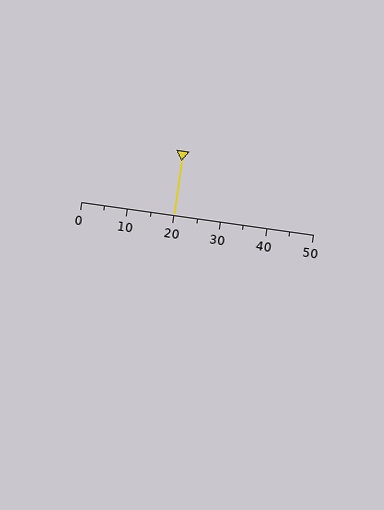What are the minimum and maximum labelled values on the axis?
The axis runs from 0 to 50.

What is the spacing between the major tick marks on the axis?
The major ticks are spaced 10 apart.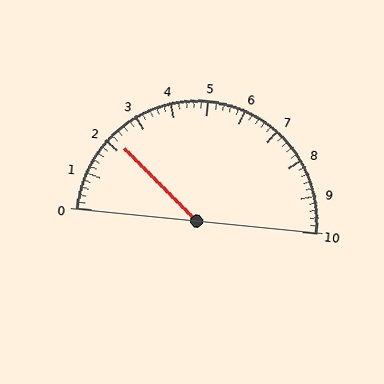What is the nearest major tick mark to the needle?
The nearest major tick mark is 2.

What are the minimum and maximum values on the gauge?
The gauge ranges from 0 to 10.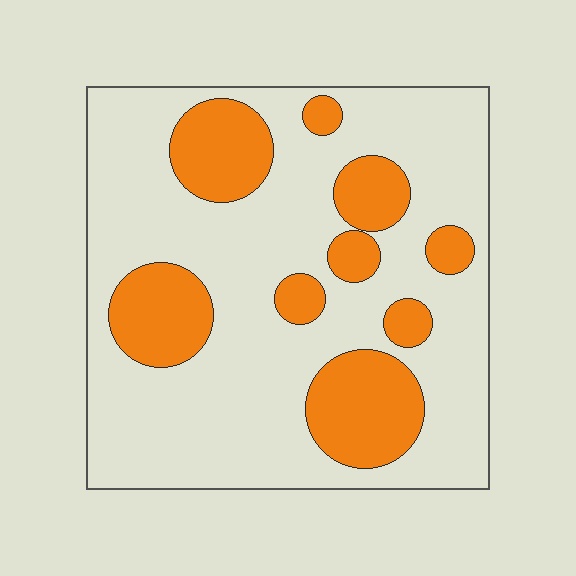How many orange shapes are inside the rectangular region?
9.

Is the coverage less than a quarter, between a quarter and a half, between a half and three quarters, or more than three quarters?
Between a quarter and a half.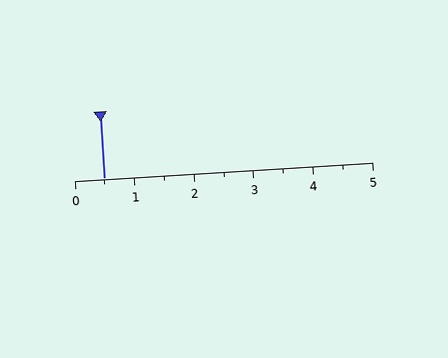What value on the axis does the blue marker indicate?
The marker indicates approximately 0.5.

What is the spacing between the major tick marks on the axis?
The major ticks are spaced 1 apart.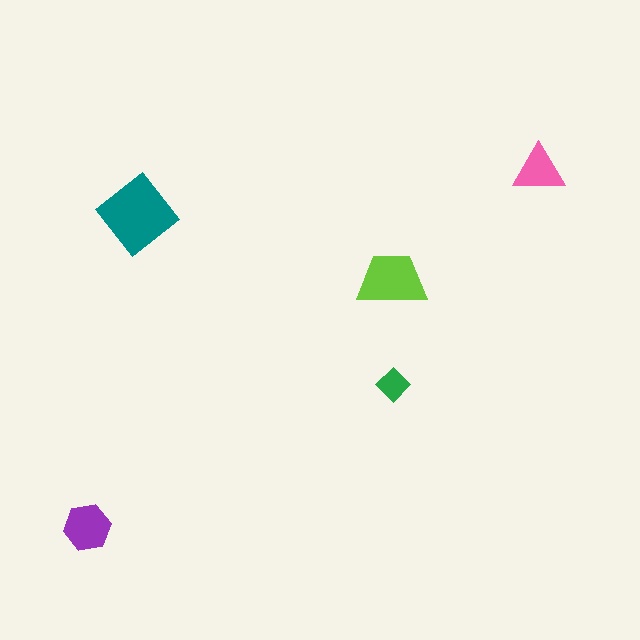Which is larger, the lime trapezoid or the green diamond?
The lime trapezoid.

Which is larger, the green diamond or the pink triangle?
The pink triangle.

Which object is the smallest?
The green diamond.